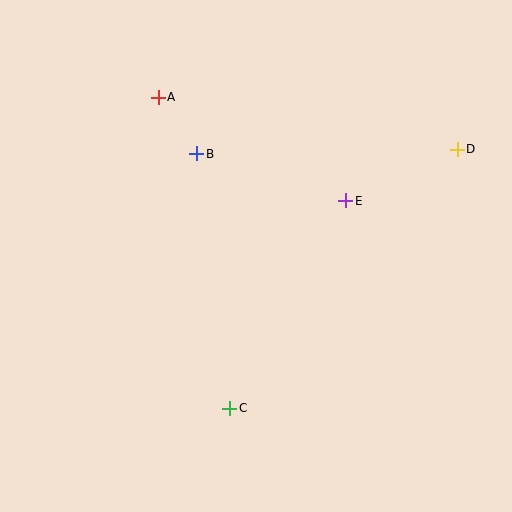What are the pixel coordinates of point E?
Point E is at (346, 201).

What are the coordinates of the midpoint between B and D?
The midpoint between B and D is at (327, 151).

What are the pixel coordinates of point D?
Point D is at (457, 149).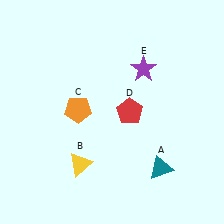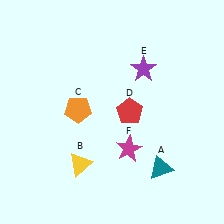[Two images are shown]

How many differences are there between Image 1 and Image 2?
There is 1 difference between the two images.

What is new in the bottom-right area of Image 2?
A magenta star (F) was added in the bottom-right area of Image 2.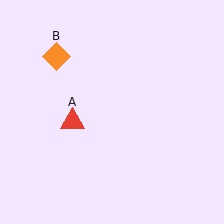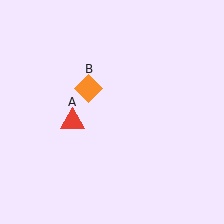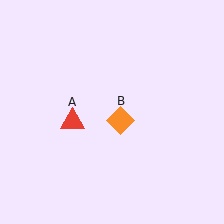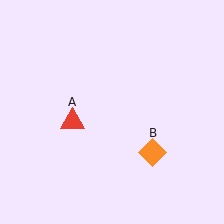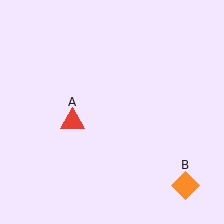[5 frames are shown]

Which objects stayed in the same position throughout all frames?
Red triangle (object A) remained stationary.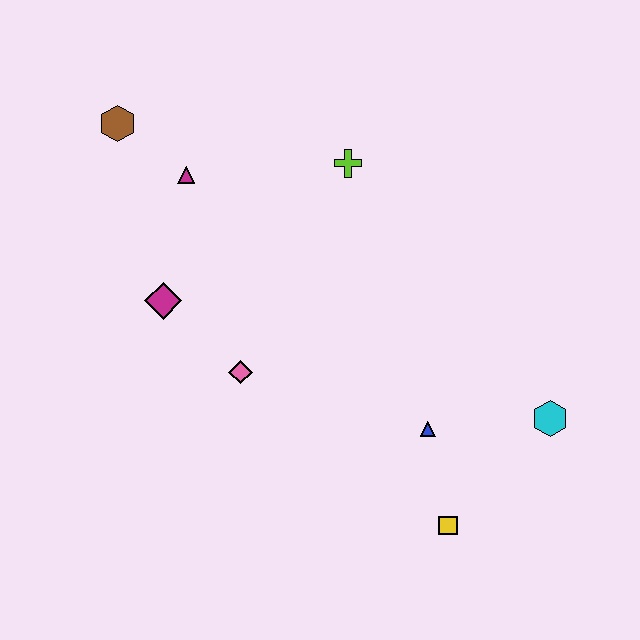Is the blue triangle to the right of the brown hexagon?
Yes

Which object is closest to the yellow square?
The blue triangle is closest to the yellow square.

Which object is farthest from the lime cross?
The yellow square is farthest from the lime cross.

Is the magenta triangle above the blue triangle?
Yes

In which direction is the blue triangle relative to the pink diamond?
The blue triangle is to the right of the pink diamond.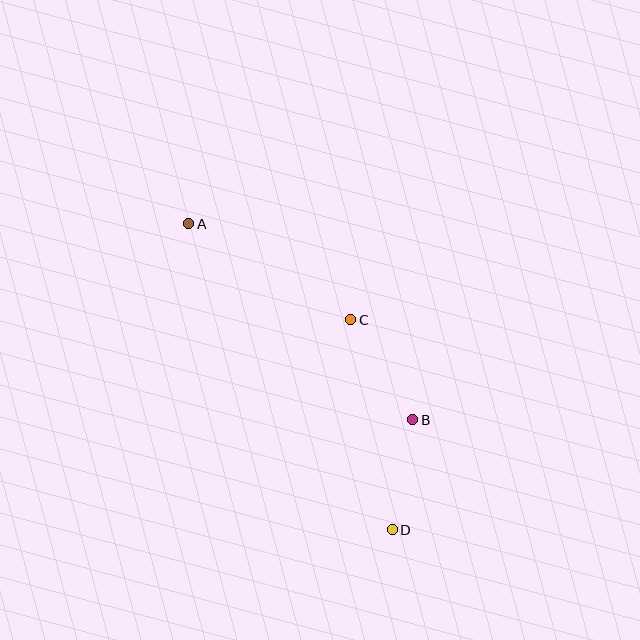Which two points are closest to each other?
Points B and D are closest to each other.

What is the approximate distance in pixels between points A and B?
The distance between A and B is approximately 298 pixels.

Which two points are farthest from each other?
Points A and D are farthest from each other.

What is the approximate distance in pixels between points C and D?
The distance between C and D is approximately 214 pixels.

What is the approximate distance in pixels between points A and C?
The distance between A and C is approximately 188 pixels.